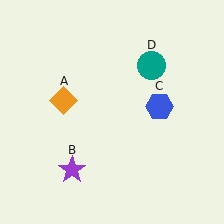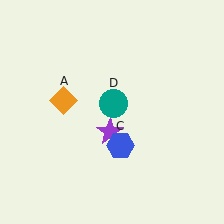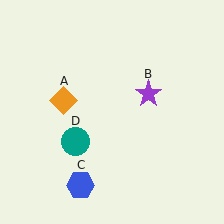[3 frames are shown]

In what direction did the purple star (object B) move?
The purple star (object B) moved up and to the right.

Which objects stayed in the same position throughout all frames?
Orange diamond (object A) remained stationary.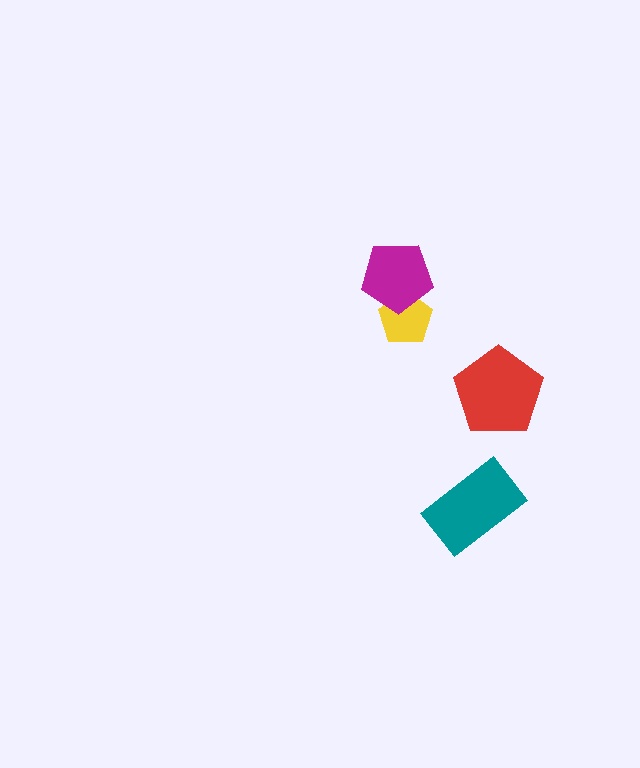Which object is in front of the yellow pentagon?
The magenta pentagon is in front of the yellow pentagon.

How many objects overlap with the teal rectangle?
0 objects overlap with the teal rectangle.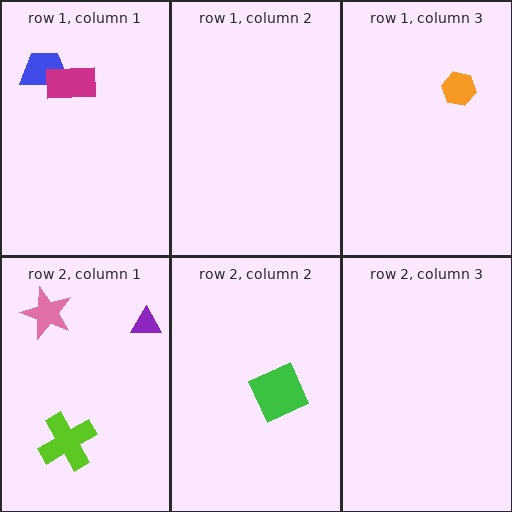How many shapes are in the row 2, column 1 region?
3.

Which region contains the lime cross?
The row 2, column 1 region.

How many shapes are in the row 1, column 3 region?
1.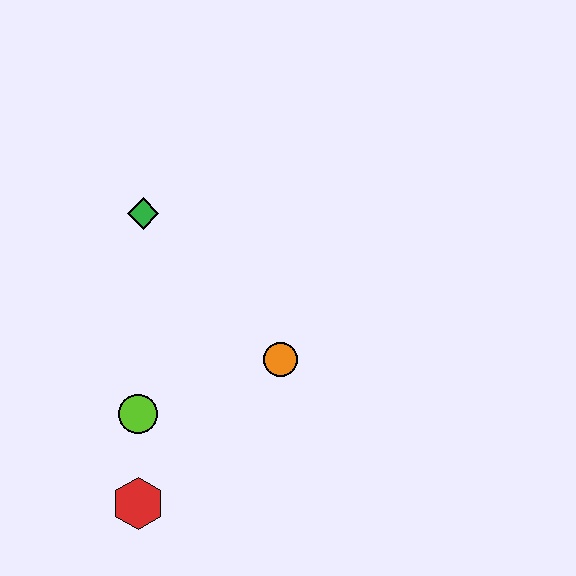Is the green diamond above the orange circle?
Yes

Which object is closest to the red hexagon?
The lime circle is closest to the red hexagon.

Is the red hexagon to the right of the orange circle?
No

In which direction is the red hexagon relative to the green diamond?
The red hexagon is below the green diamond.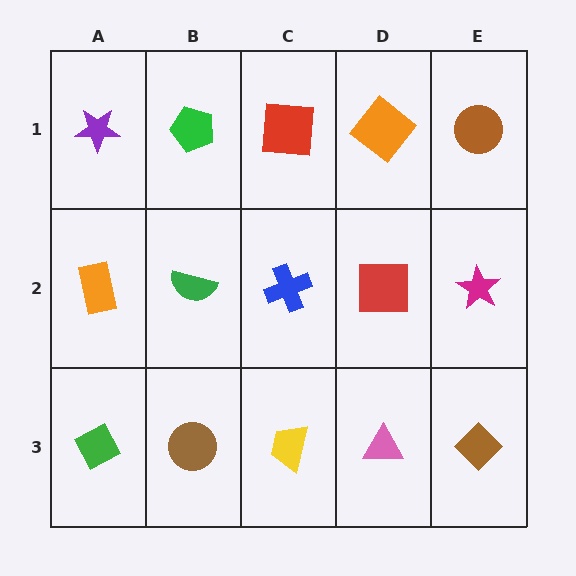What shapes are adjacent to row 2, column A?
A purple star (row 1, column A), a green diamond (row 3, column A), a green semicircle (row 2, column B).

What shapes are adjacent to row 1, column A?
An orange rectangle (row 2, column A), a green pentagon (row 1, column B).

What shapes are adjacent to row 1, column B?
A green semicircle (row 2, column B), a purple star (row 1, column A), a red square (row 1, column C).